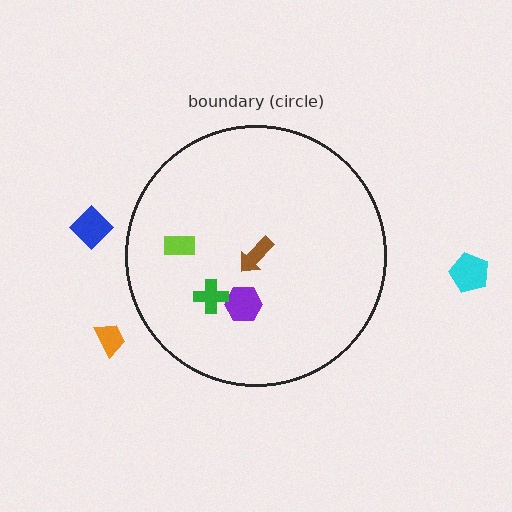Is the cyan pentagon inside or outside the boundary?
Outside.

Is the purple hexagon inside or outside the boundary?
Inside.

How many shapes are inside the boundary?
4 inside, 3 outside.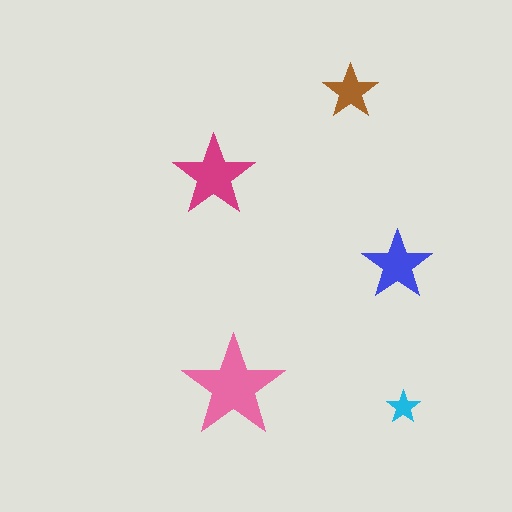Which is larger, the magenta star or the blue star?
The magenta one.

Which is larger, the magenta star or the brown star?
The magenta one.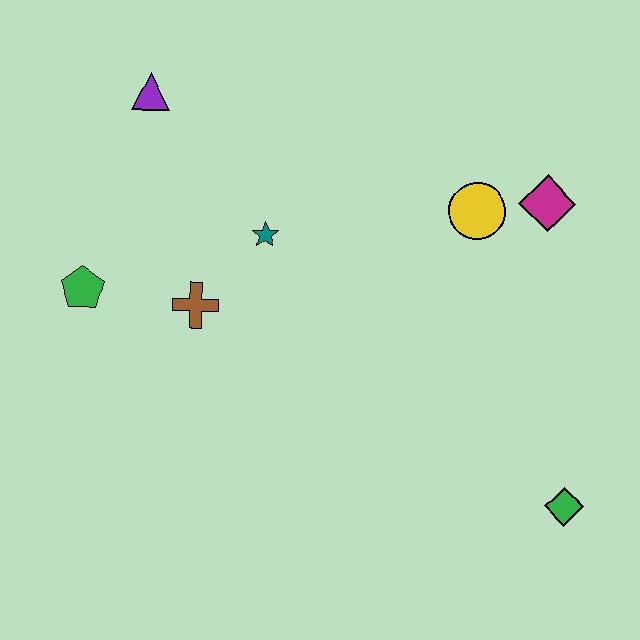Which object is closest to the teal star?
The brown cross is closest to the teal star.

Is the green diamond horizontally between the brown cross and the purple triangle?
No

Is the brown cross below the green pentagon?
Yes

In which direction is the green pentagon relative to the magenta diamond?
The green pentagon is to the left of the magenta diamond.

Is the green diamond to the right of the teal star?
Yes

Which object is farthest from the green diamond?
The purple triangle is farthest from the green diamond.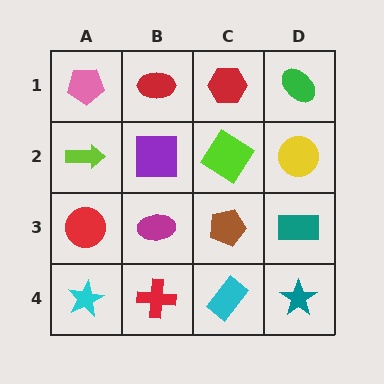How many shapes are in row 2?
4 shapes.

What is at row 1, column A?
A pink pentagon.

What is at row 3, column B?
A magenta ellipse.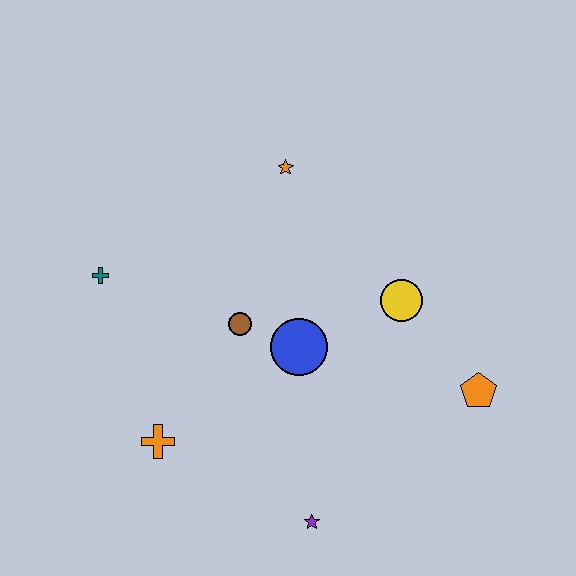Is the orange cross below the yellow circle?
Yes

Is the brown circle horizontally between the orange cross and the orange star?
Yes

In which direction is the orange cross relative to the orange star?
The orange cross is below the orange star.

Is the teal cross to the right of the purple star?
No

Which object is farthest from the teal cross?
The orange pentagon is farthest from the teal cross.